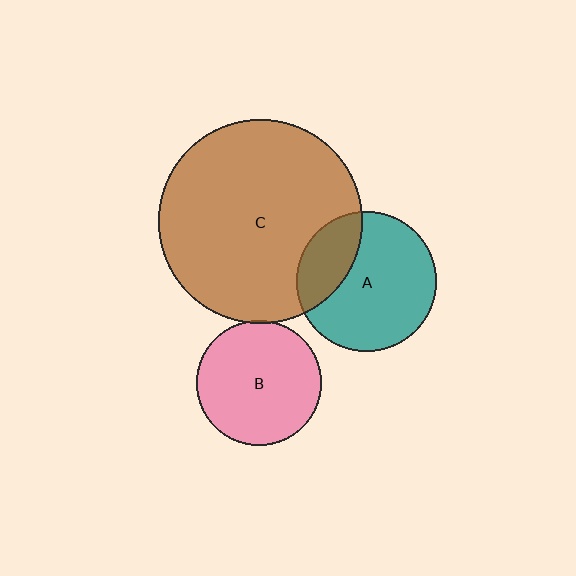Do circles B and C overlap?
Yes.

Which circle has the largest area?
Circle C (brown).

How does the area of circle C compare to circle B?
Approximately 2.7 times.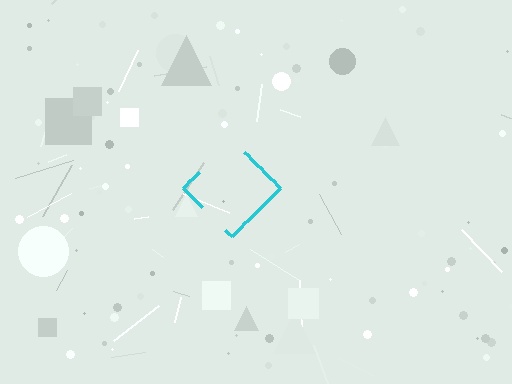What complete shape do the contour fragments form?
The contour fragments form a diamond.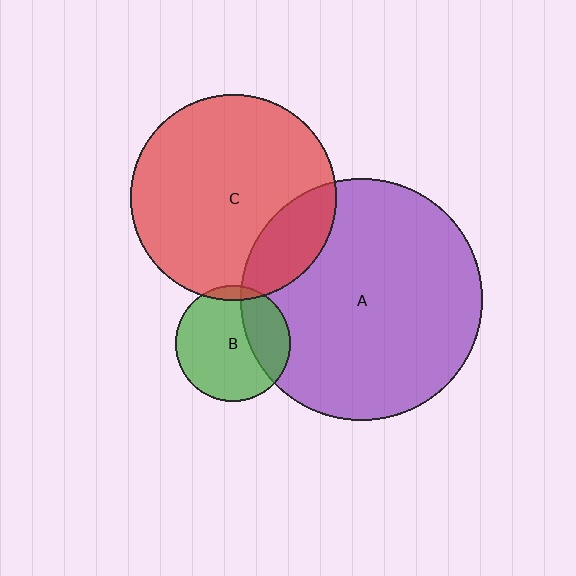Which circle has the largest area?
Circle A (purple).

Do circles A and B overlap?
Yes.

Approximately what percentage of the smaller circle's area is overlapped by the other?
Approximately 30%.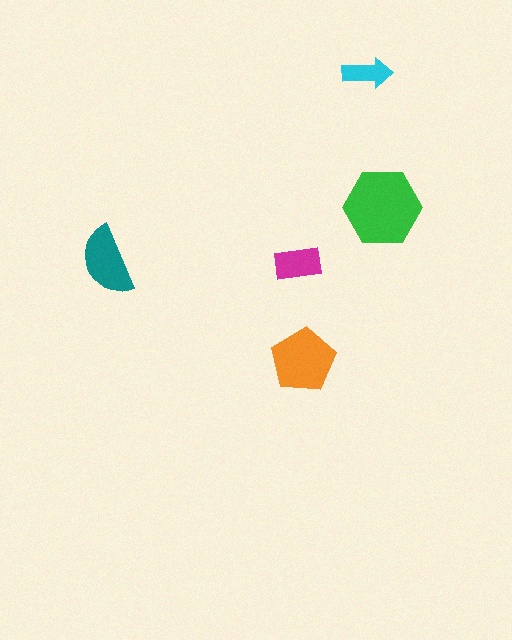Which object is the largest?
The green hexagon.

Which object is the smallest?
The cyan arrow.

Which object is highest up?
The cyan arrow is topmost.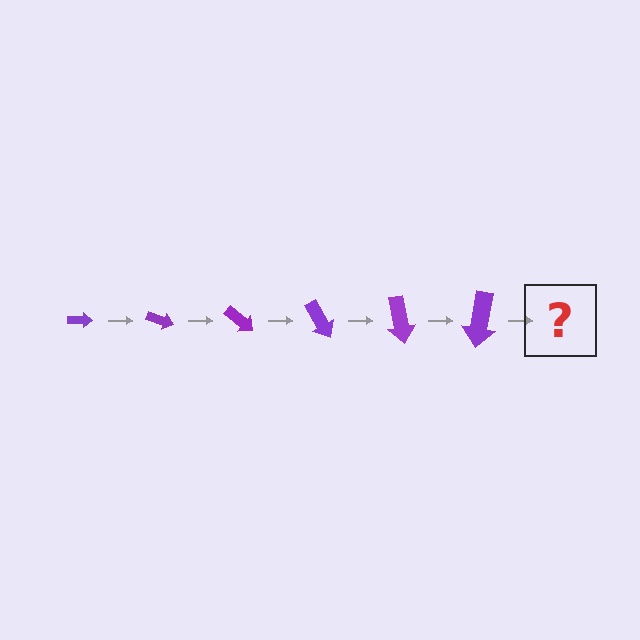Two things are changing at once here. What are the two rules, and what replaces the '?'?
The two rules are that the arrow grows larger each step and it rotates 20 degrees each step. The '?' should be an arrow, larger than the previous one and rotated 120 degrees from the start.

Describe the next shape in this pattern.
It should be an arrow, larger than the previous one and rotated 120 degrees from the start.